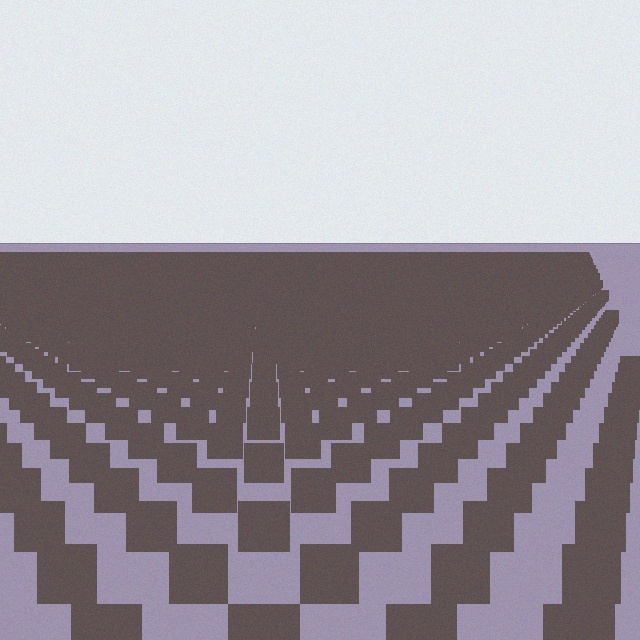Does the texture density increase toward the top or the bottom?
Density increases toward the top.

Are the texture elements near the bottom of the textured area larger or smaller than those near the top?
Larger. Near the bottom, elements are closer to the viewer and appear at a bigger on-screen size.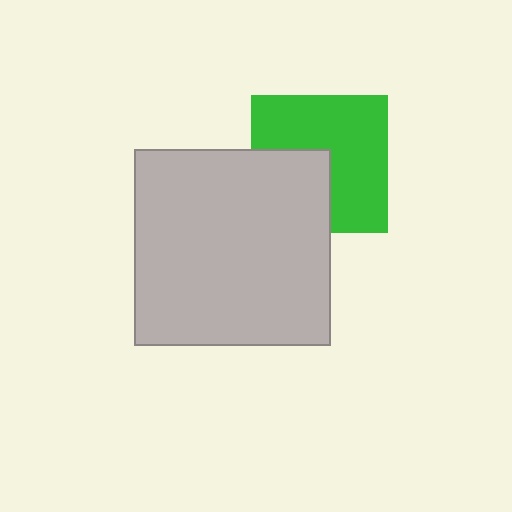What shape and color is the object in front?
The object in front is a light gray square.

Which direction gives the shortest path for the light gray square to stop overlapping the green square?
Moving toward the lower-left gives the shortest separation.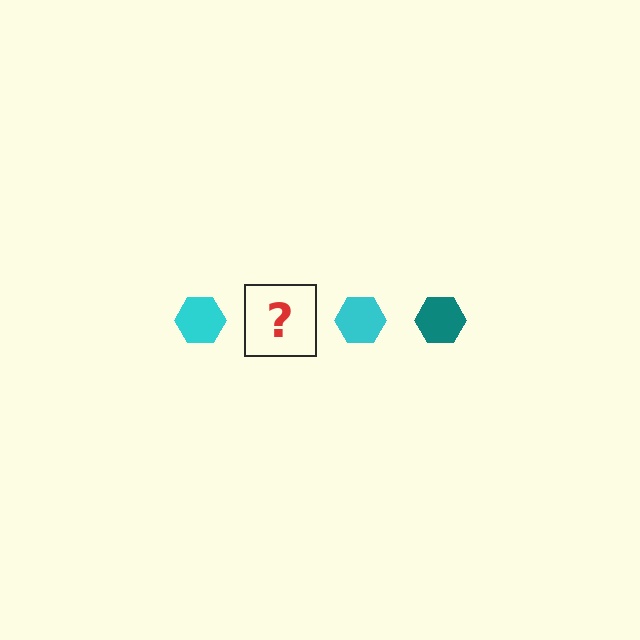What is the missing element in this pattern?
The missing element is a teal hexagon.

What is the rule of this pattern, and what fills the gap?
The rule is that the pattern cycles through cyan, teal hexagons. The gap should be filled with a teal hexagon.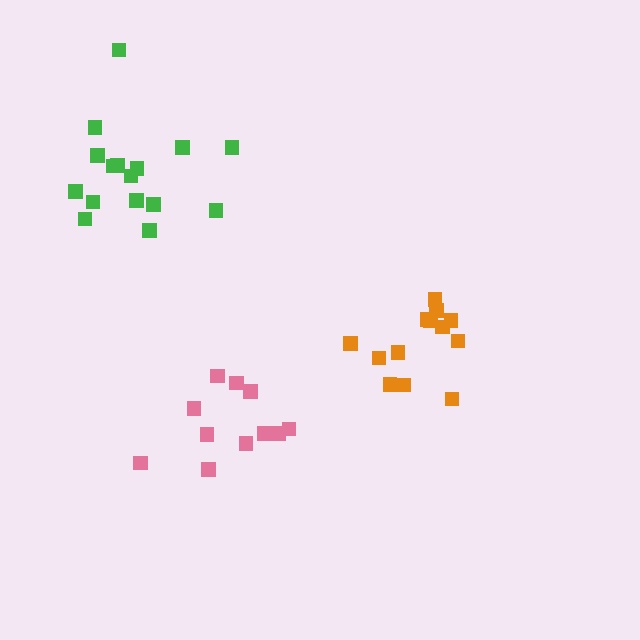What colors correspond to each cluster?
The clusters are colored: green, orange, pink.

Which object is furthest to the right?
The orange cluster is rightmost.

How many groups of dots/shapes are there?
There are 3 groups.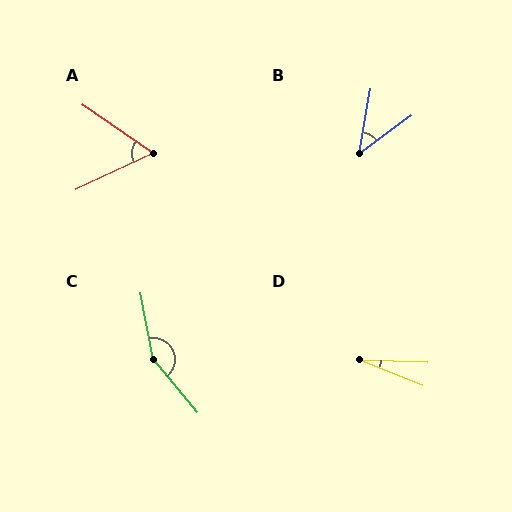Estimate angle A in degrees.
Approximately 60 degrees.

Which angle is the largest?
C, at approximately 151 degrees.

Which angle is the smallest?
D, at approximately 19 degrees.